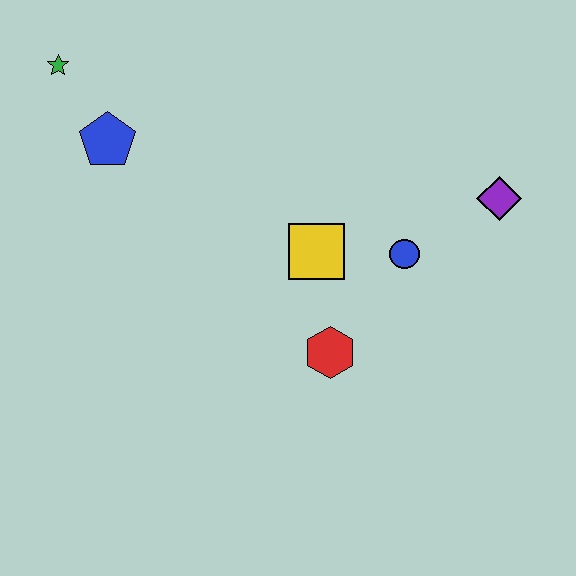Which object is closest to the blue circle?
The yellow square is closest to the blue circle.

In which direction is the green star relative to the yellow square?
The green star is to the left of the yellow square.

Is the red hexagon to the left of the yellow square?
No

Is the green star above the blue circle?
Yes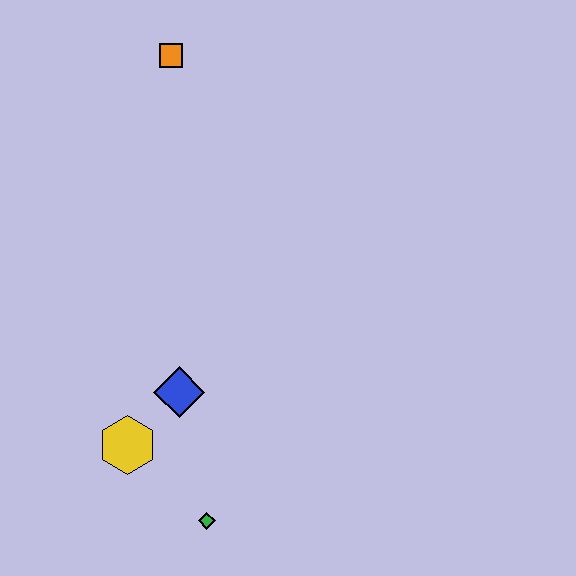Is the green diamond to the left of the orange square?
No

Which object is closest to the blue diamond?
The yellow hexagon is closest to the blue diamond.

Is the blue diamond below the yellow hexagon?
No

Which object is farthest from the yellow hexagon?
The orange square is farthest from the yellow hexagon.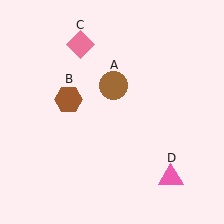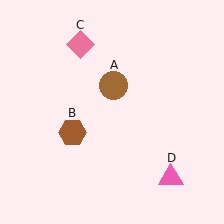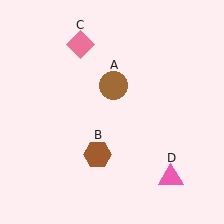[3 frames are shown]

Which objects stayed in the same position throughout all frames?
Brown circle (object A) and pink diamond (object C) and pink triangle (object D) remained stationary.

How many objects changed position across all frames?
1 object changed position: brown hexagon (object B).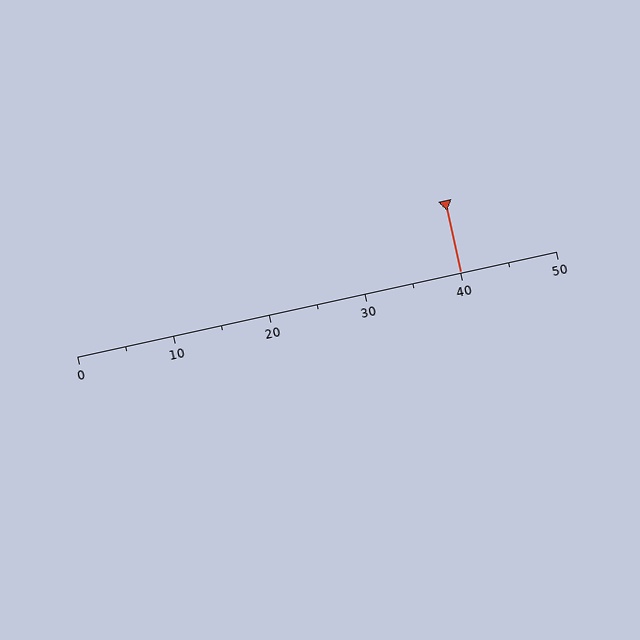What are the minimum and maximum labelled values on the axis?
The axis runs from 0 to 50.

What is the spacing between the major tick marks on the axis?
The major ticks are spaced 10 apart.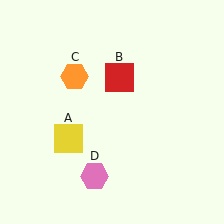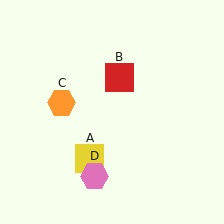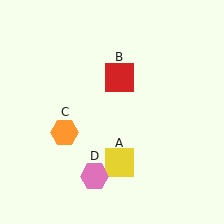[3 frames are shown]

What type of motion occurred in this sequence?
The yellow square (object A), orange hexagon (object C) rotated counterclockwise around the center of the scene.